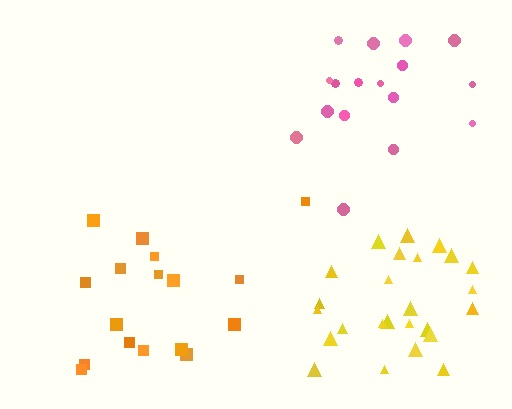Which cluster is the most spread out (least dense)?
Pink.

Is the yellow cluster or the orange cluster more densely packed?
Yellow.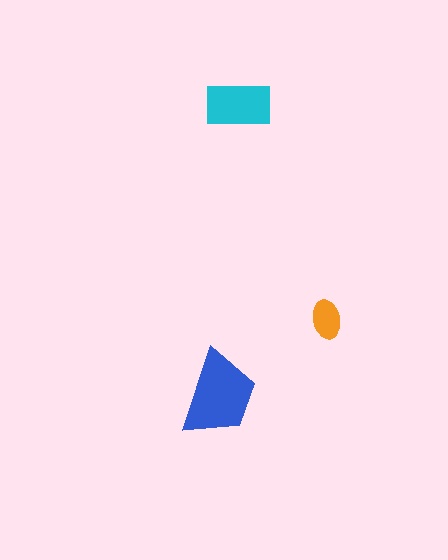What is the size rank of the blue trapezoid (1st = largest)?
1st.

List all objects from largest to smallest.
The blue trapezoid, the cyan rectangle, the orange ellipse.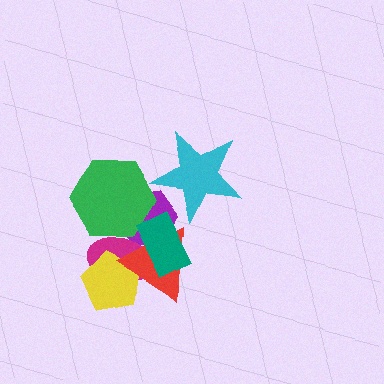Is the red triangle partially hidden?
Yes, it is partially covered by another shape.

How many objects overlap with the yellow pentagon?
2 objects overlap with the yellow pentagon.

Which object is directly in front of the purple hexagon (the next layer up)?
The green hexagon is directly in front of the purple hexagon.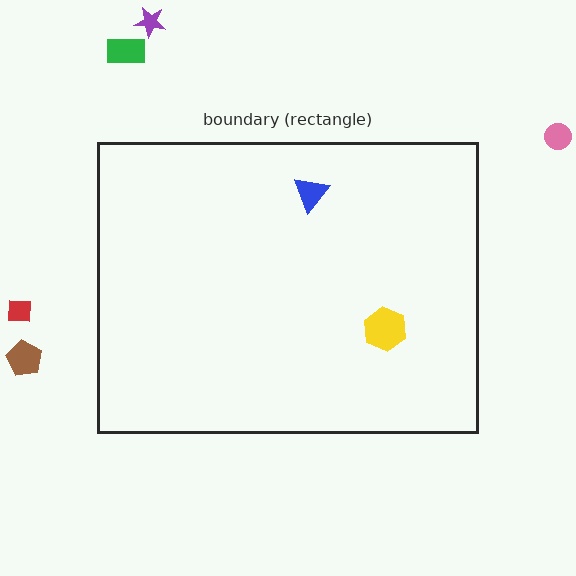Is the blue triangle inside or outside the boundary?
Inside.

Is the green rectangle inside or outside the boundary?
Outside.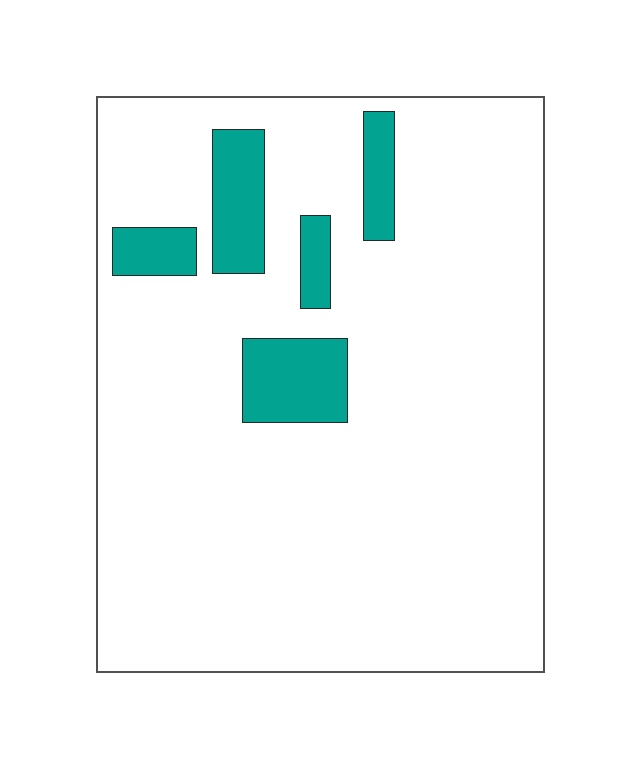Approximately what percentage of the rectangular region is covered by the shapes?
Approximately 10%.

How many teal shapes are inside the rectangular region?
5.